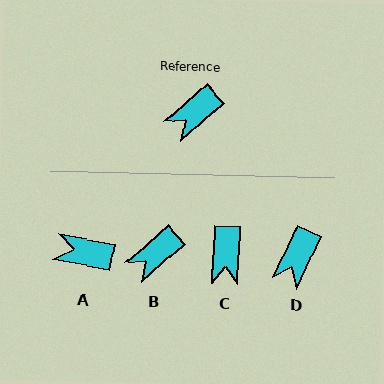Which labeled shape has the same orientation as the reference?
B.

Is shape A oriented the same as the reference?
No, it is off by about 53 degrees.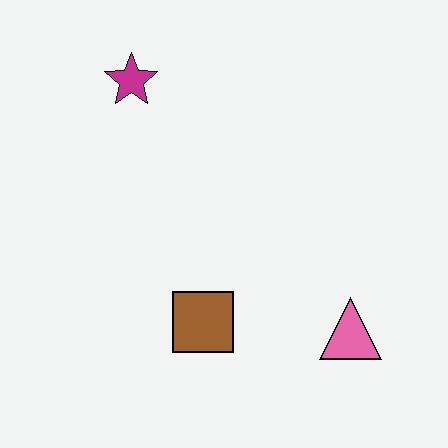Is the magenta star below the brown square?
No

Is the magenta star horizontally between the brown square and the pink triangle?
No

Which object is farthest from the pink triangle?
The magenta star is farthest from the pink triangle.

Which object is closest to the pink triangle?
The brown square is closest to the pink triangle.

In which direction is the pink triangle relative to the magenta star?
The pink triangle is below the magenta star.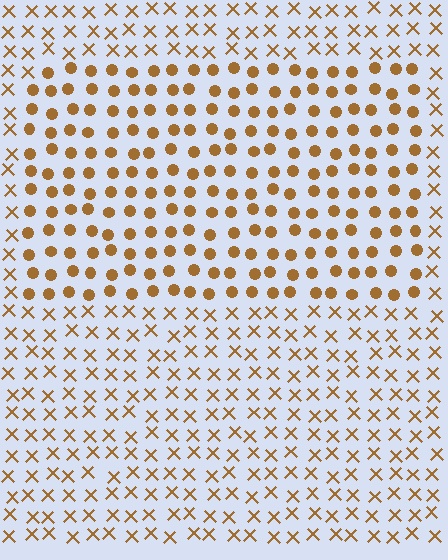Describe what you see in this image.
The image is filled with small brown elements arranged in a uniform grid. A rectangle-shaped region contains circles, while the surrounding area contains X marks. The boundary is defined purely by the change in element shape.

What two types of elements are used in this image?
The image uses circles inside the rectangle region and X marks outside it.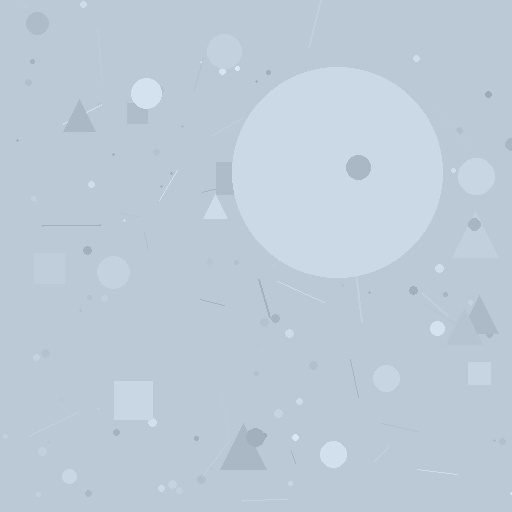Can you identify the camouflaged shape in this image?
The camouflaged shape is a circle.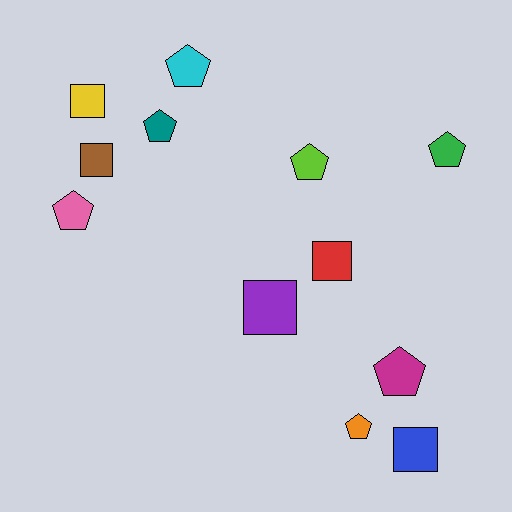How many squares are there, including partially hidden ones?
There are 5 squares.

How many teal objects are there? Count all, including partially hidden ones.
There is 1 teal object.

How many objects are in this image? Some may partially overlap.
There are 12 objects.